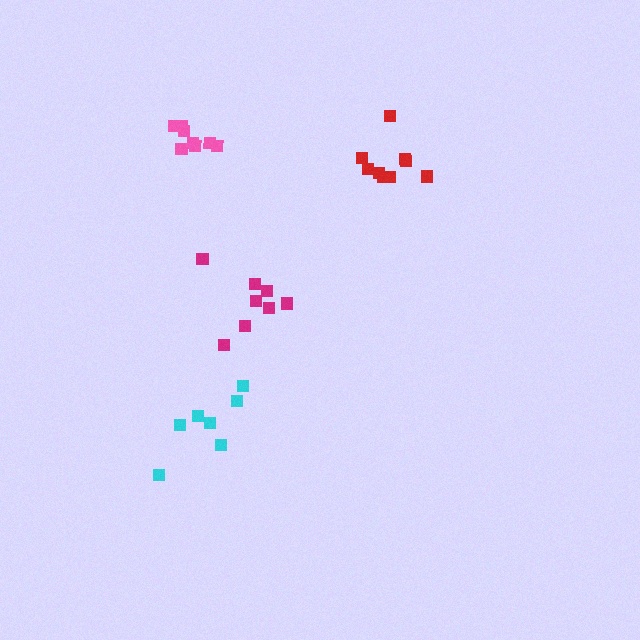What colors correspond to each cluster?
The clusters are colored: pink, red, cyan, magenta.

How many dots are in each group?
Group 1: 8 dots, Group 2: 9 dots, Group 3: 7 dots, Group 4: 8 dots (32 total).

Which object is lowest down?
The cyan cluster is bottommost.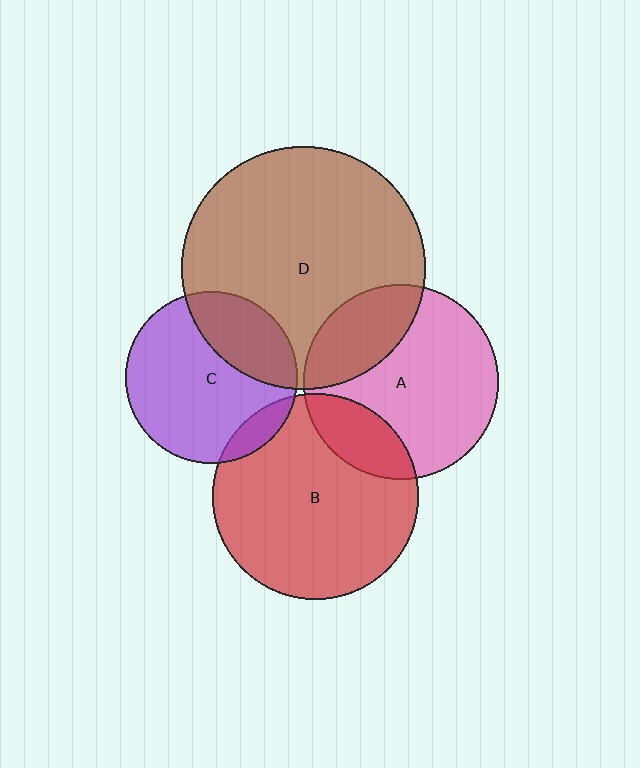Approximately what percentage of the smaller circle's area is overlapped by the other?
Approximately 10%.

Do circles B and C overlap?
Yes.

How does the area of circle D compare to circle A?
Approximately 1.6 times.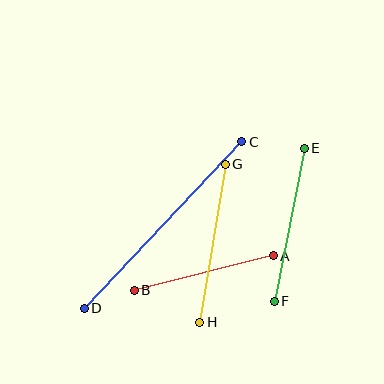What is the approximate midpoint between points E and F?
The midpoint is at approximately (289, 225) pixels.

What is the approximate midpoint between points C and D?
The midpoint is at approximately (163, 225) pixels.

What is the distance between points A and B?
The distance is approximately 143 pixels.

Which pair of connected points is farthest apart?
Points C and D are farthest apart.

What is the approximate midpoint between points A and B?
The midpoint is at approximately (204, 273) pixels.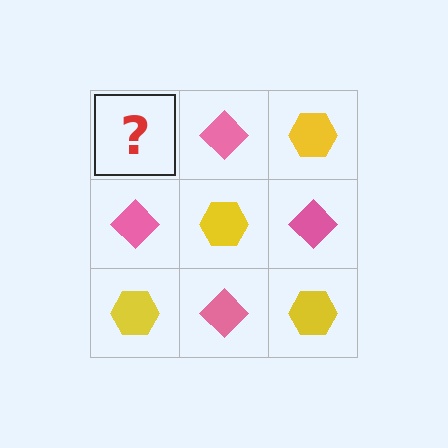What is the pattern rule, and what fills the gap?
The rule is that it alternates yellow hexagon and pink diamond in a checkerboard pattern. The gap should be filled with a yellow hexagon.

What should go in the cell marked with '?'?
The missing cell should contain a yellow hexagon.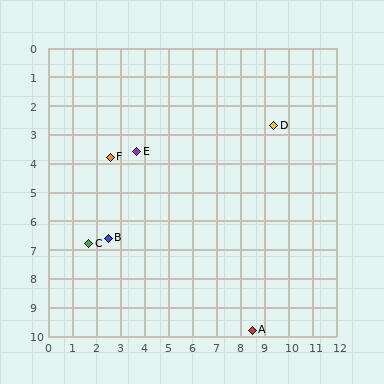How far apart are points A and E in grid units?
Points A and E are about 7.8 grid units apart.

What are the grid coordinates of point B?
Point B is at approximately (2.5, 6.6).